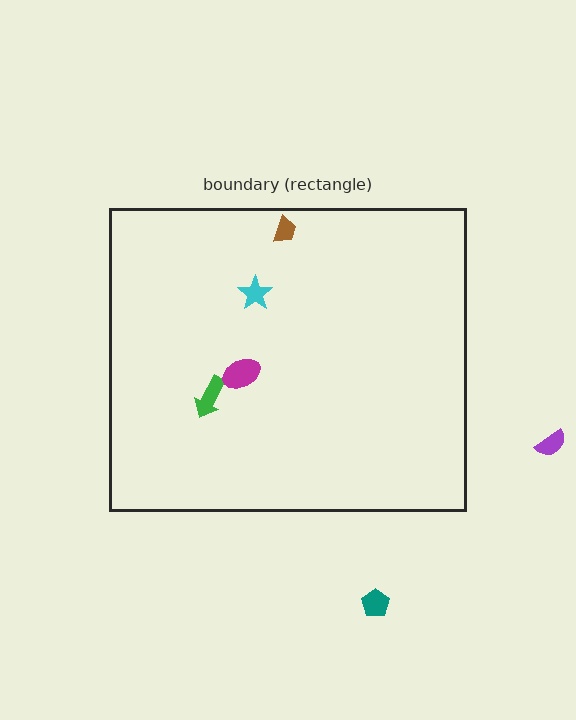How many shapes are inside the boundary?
4 inside, 2 outside.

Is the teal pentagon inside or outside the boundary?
Outside.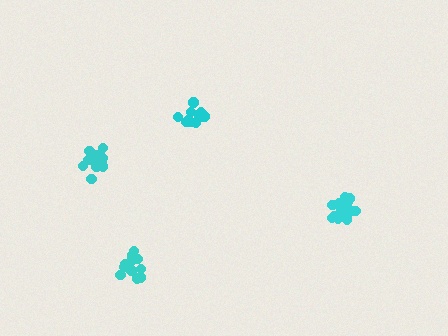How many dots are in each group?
Group 1: 11 dots, Group 2: 11 dots, Group 3: 17 dots, Group 4: 14 dots (53 total).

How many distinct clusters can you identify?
There are 4 distinct clusters.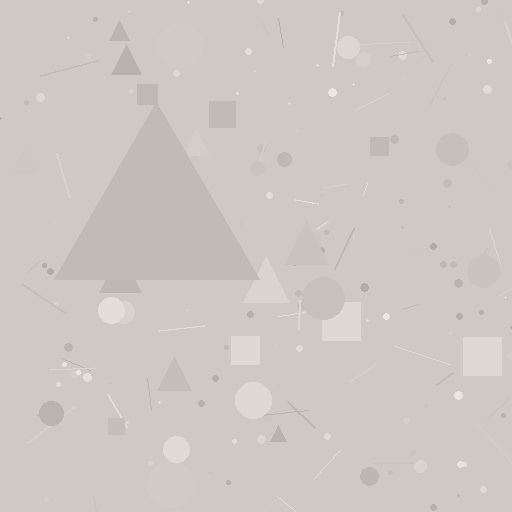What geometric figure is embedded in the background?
A triangle is embedded in the background.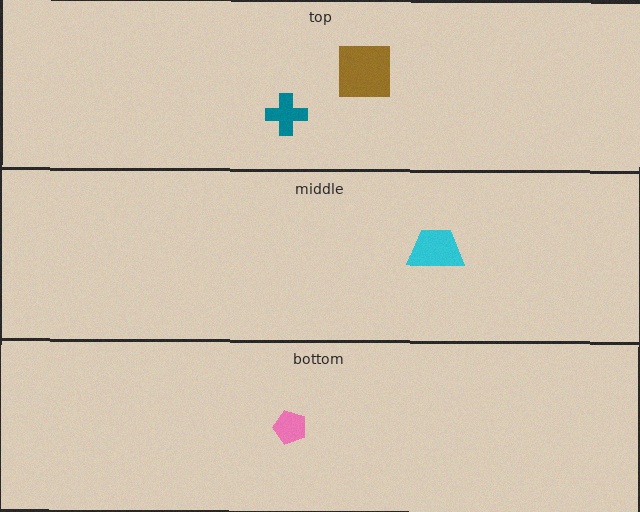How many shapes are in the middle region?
1.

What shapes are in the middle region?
The cyan trapezoid.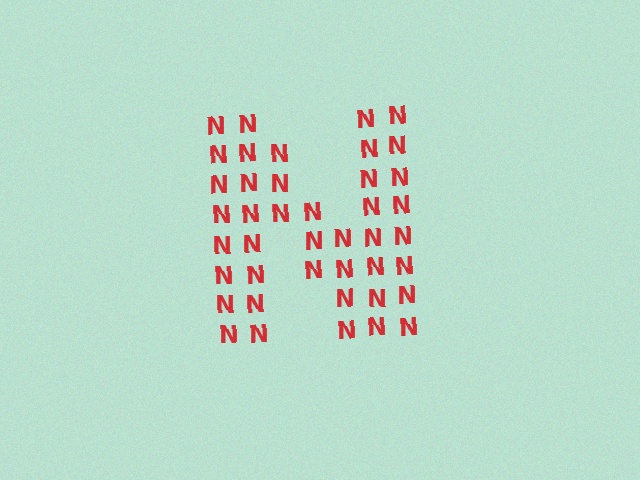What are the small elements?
The small elements are letter N's.